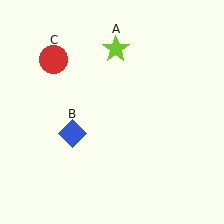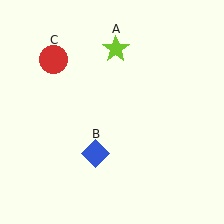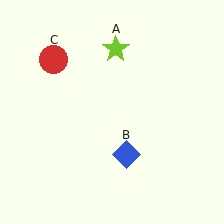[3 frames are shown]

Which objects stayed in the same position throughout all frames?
Lime star (object A) and red circle (object C) remained stationary.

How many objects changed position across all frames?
1 object changed position: blue diamond (object B).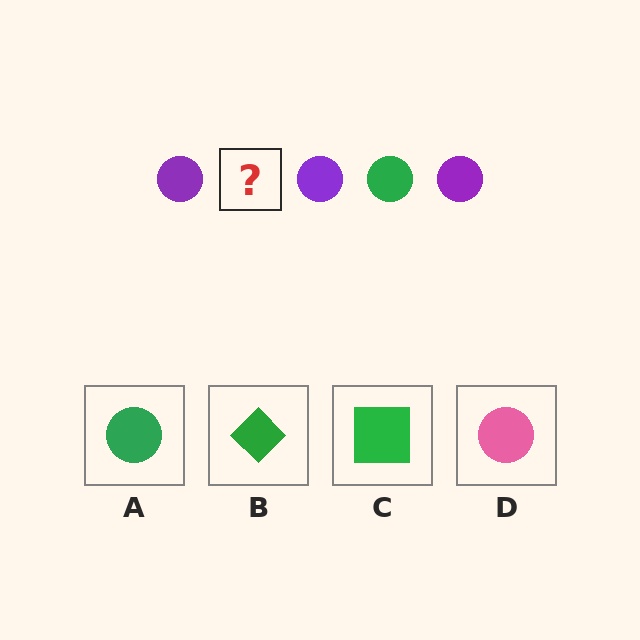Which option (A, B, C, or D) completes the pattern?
A.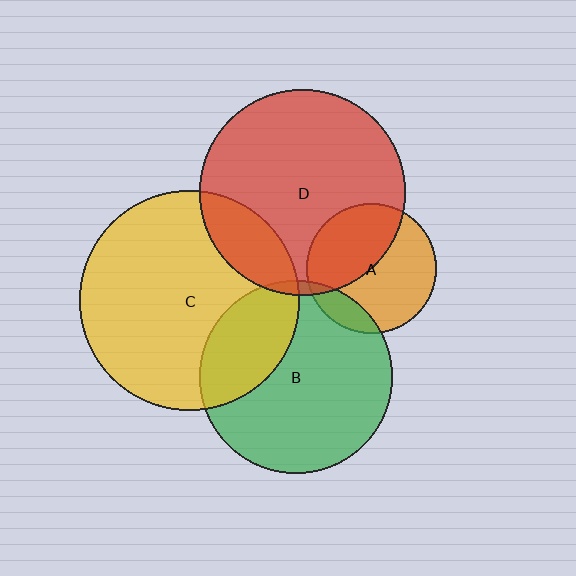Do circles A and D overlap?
Yes.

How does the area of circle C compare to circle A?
Approximately 2.9 times.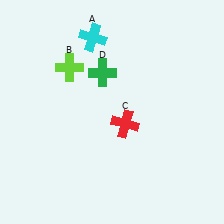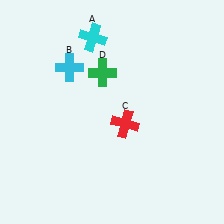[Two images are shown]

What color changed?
The cross (B) changed from lime in Image 1 to cyan in Image 2.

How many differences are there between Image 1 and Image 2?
There is 1 difference between the two images.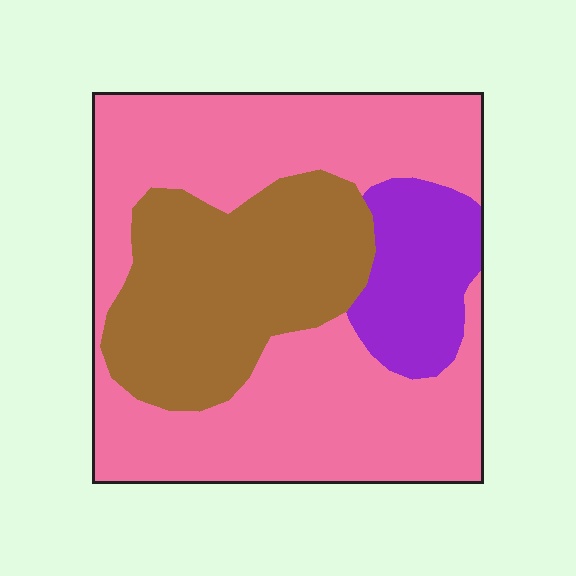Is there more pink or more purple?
Pink.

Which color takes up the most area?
Pink, at roughly 60%.